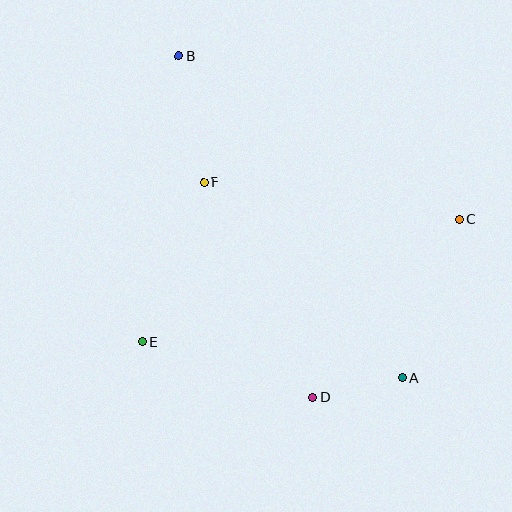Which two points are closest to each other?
Points A and D are closest to each other.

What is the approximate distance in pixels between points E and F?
The distance between E and F is approximately 172 pixels.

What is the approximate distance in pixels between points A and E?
The distance between A and E is approximately 263 pixels.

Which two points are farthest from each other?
Points A and B are farthest from each other.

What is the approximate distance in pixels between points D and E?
The distance between D and E is approximately 179 pixels.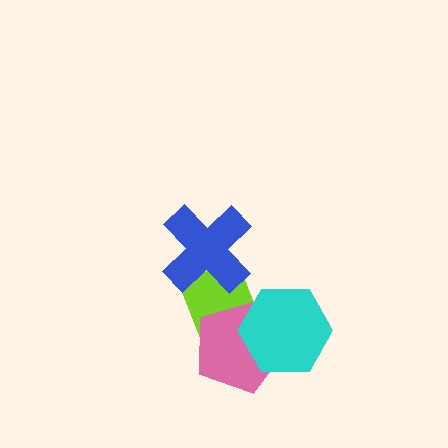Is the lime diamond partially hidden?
Yes, it is partially covered by another shape.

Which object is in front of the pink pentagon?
The cyan hexagon is in front of the pink pentagon.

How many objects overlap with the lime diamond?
3 objects overlap with the lime diamond.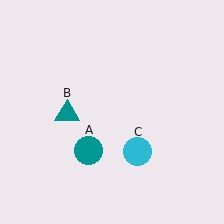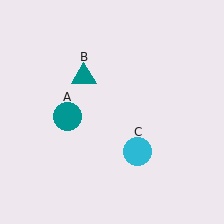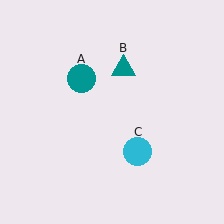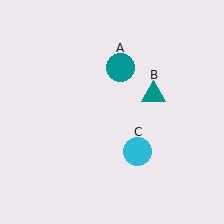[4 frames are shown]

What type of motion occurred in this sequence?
The teal circle (object A), teal triangle (object B) rotated clockwise around the center of the scene.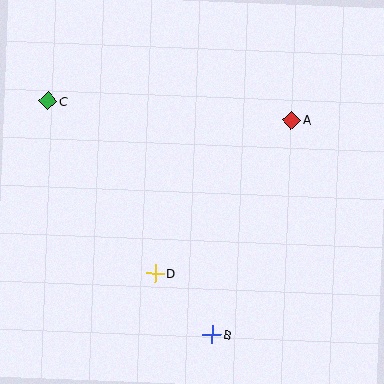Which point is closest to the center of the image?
Point D at (155, 273) is closest to the center.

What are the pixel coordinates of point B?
Point B is at (212, 335).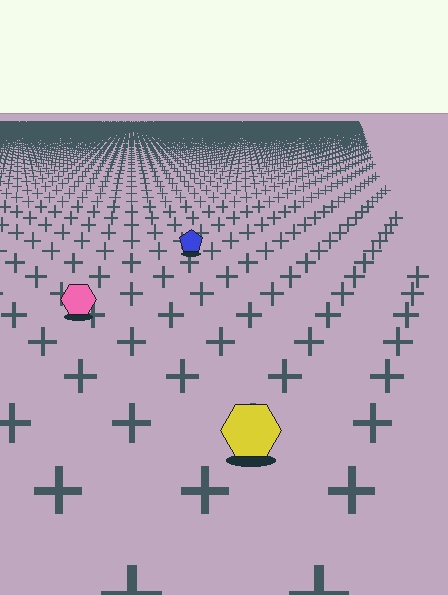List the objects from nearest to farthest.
From nearest to farthest: the yellow hexagon, the pink hexagon, the blue pentagon.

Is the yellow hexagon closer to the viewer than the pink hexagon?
Yes. The yellow hexagon is closer — you can tell from the texture gradient: the ground texture is coarser near it.